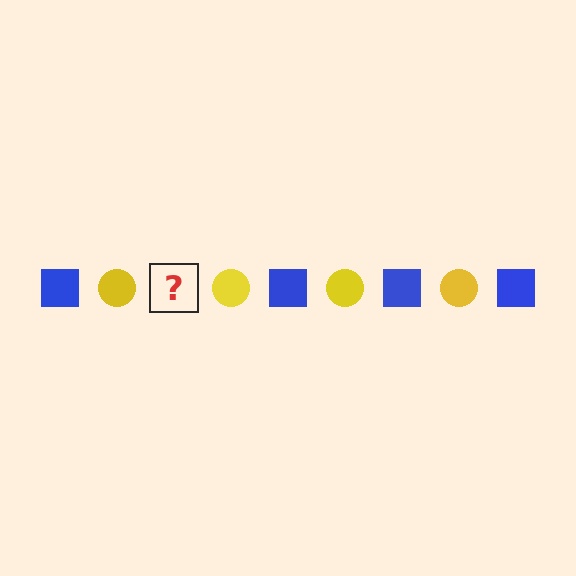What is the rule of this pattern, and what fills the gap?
The rule is that the pattern alternates between blue square and yellow circle. The gap should be filled with a blue square.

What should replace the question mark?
The question mark should be replaced with a blue square.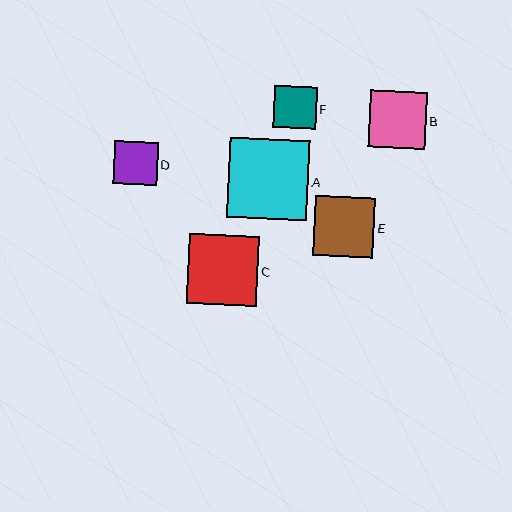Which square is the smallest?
Square F is the smallest with a size of approximately 42 pixels.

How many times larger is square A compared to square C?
Square A is approximately 1.1 times the size of square C.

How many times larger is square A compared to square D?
Square A is approximately 1.9 times the size of square D.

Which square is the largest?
Square A is the largest with a size of approximately 81 pixels.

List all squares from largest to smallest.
From largest to smallest: A, C, E, B, D, F.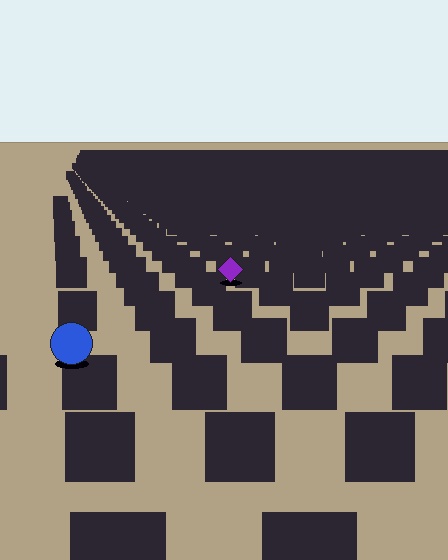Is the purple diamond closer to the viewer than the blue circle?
No. The blue circle is closer — you can tell from the texture gradient: the ground texture is coarser near it.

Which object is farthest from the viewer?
The purple diamond is farthest from the viewer. It appears smaller and the ground texture around it is denser.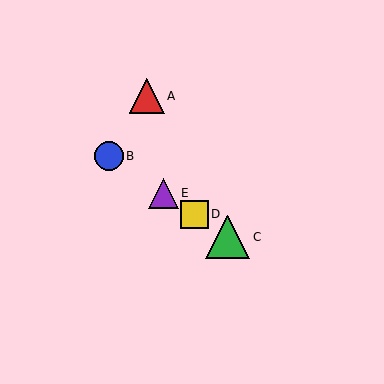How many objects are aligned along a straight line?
4 objects (B, C, D, E) are aligned along a straight line.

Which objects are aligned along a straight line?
Objects B, C, D, E are aligned along a straight line.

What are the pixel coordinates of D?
Object D is at (194, 214).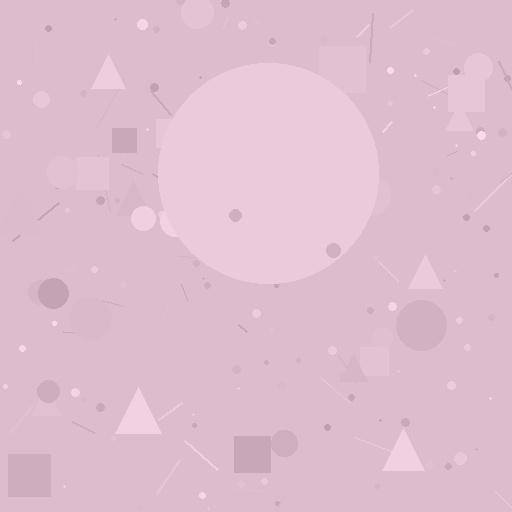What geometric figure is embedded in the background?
A circle is embedded in the background.